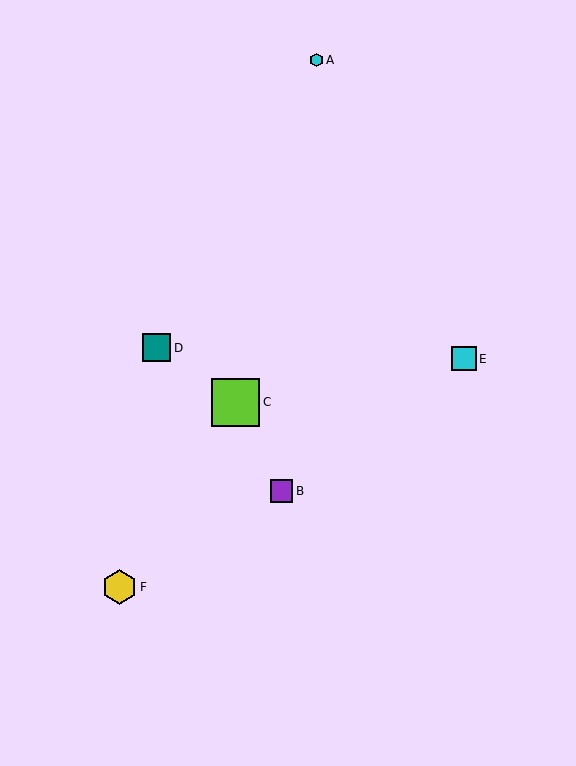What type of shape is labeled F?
Shape F is a yellow hexagon.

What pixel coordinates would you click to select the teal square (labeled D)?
Click at (156, 348) to select the teal square D.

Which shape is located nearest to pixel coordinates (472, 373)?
The cyan square (labeled E) at (464, 359) is nearest to that location.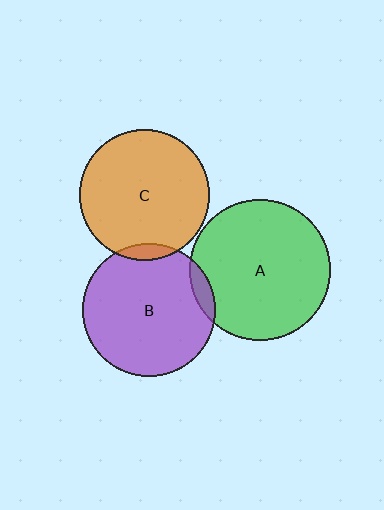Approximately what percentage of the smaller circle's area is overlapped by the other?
Approximately 5%.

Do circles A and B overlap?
Yes.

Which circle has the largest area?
Circle A (green).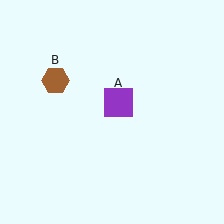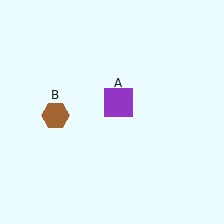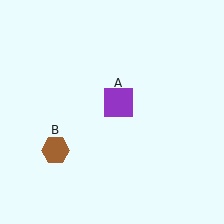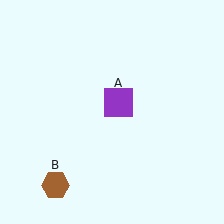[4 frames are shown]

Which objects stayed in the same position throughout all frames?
Purple square (object A) remained stationary.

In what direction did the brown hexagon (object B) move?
The brown hexagon (object B) moved down.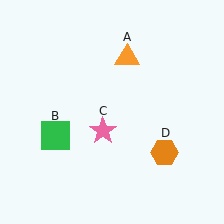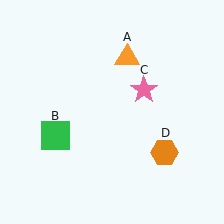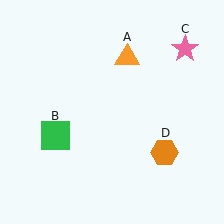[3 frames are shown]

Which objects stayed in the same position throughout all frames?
Orange triangle (object A) and green square (object B) and orange hexagon (object D) remained stationary.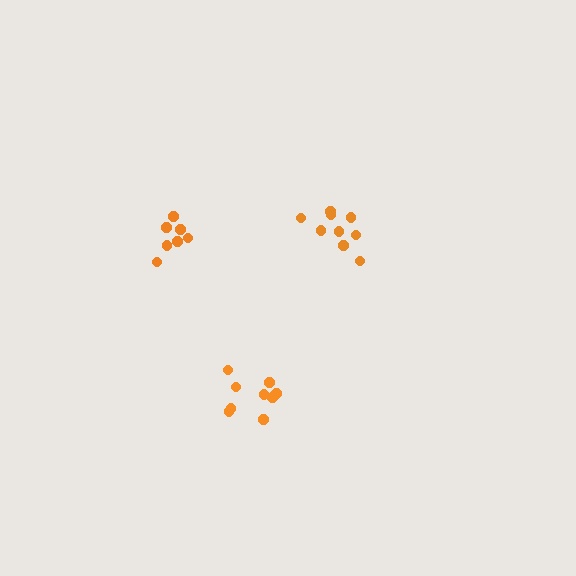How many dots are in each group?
Group 1: 7 dots, Group 2: 9 dots, Group 3: 9 dots (25 total).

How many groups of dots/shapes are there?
There are 3 groups.